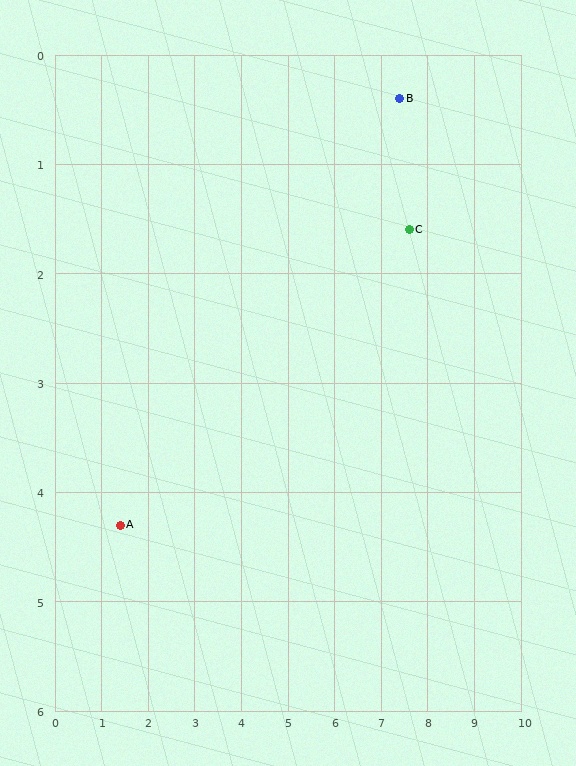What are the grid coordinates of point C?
Point C is at approximately (7.6, 1.6).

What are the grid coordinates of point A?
Point A is at approximately (1.4, 4.3).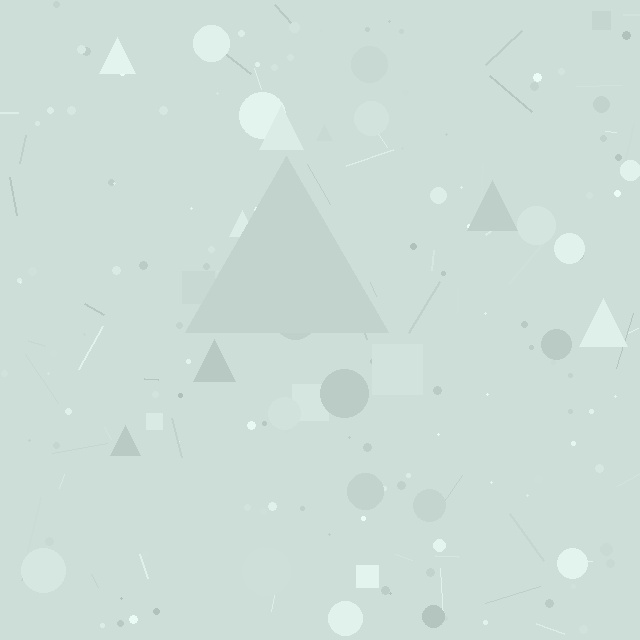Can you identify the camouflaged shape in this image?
The camouflaged shape is a triangle.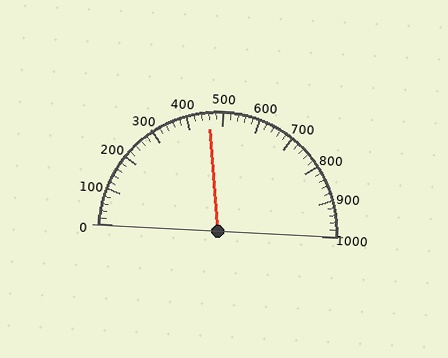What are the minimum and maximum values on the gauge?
The gauge ranges from 0 to 1000.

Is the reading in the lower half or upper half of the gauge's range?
The reading is in the lower half of the range (0 to 1000).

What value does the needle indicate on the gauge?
The needle indicates approximately 460.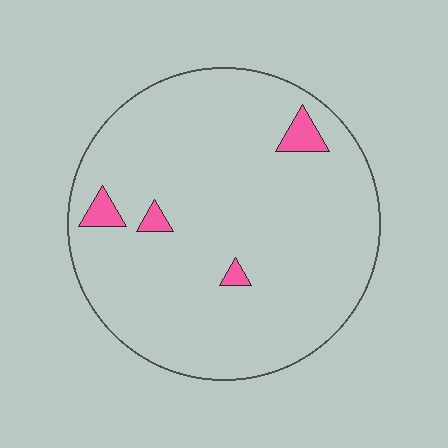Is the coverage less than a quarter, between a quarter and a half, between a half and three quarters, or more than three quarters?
Less than a quarter.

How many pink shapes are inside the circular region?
4.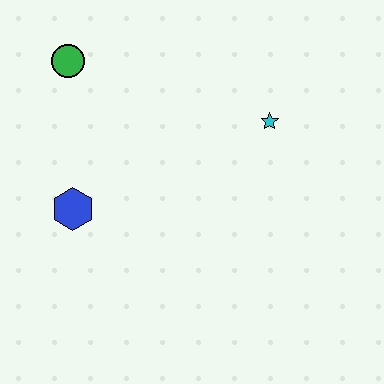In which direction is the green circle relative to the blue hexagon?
The green circle is above the blue hexagon.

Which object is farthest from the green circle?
The cyan star is farthest from the green circle.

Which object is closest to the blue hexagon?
The green circle is closest to the blue hexagon.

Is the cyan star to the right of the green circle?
Yes